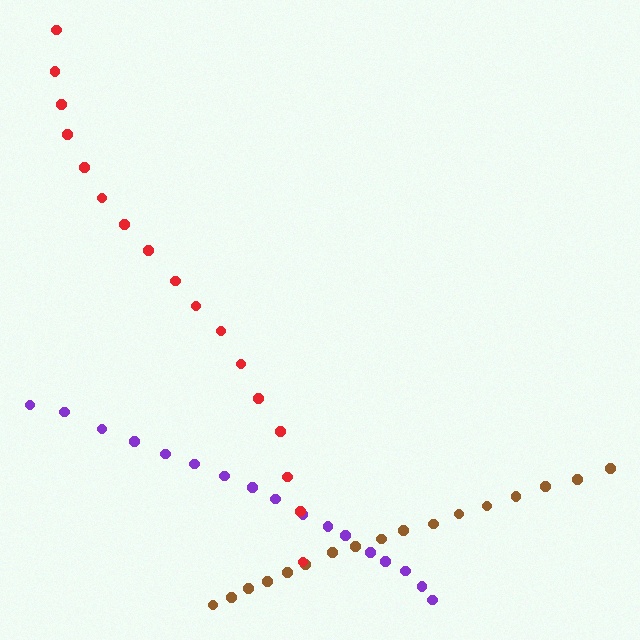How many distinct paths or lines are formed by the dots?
There are 3 distinct paths.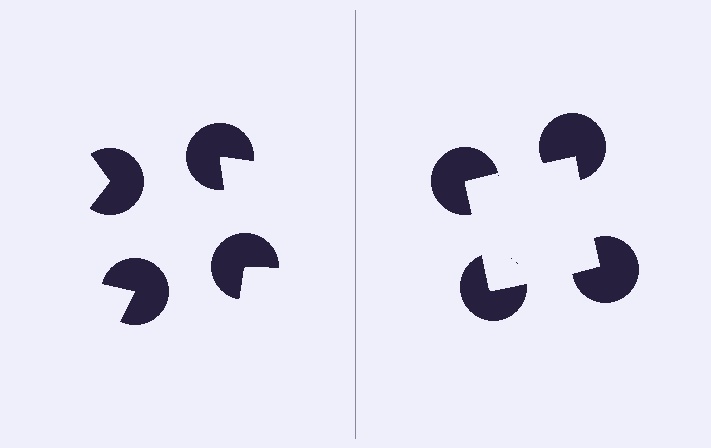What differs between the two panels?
The pac-man discs are positioned identically on both sides; only the wedge orientations differ. On the right they align to a square; on the left they are misaligned.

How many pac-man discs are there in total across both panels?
8 — 4 on each side.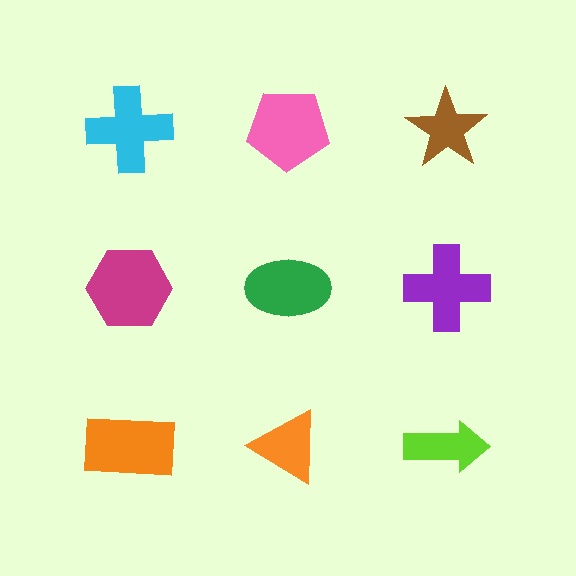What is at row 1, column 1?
A cyan cross.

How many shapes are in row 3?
3 shapes.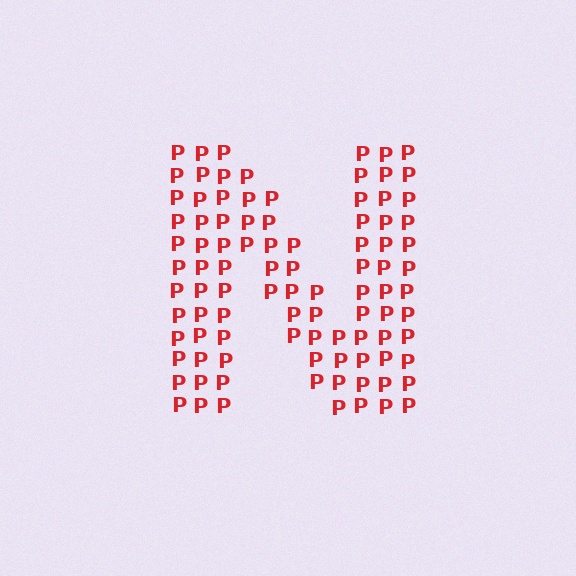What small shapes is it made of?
It is made of small letter P's.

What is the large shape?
The large shape is the letter N.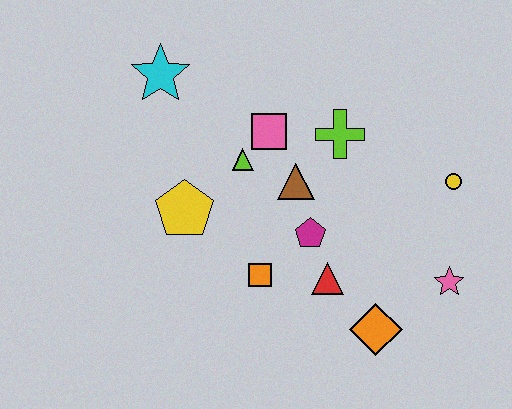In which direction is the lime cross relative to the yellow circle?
The lime cross is to the left of the yellow circle.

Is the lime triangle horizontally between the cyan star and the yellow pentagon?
No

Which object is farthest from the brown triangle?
The pink star is farthest from the brown triangle.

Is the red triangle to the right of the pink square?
Yes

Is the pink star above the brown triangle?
No